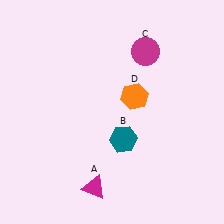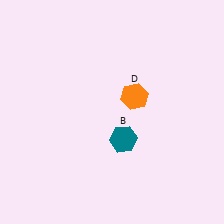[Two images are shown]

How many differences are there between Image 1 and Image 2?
There are 2 differences between the two images.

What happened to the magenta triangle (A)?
The magenta triangle (A) was removed in Image 2. It was in the bottom-left area of Image 1.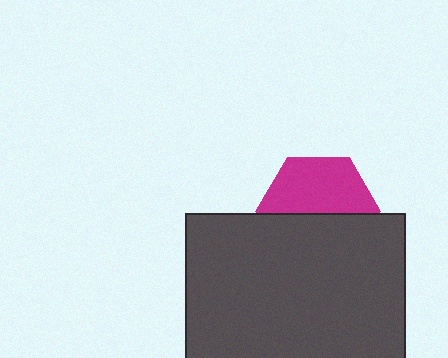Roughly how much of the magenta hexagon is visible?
About half of it is visible (roughly 52%).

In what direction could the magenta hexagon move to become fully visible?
The magenta hexagon could move up. That would shift it out from behind the dark gray rectangle entirely.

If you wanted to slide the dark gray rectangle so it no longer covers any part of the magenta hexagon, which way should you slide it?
Slide it down — that is the most direct way to separate the two shapes.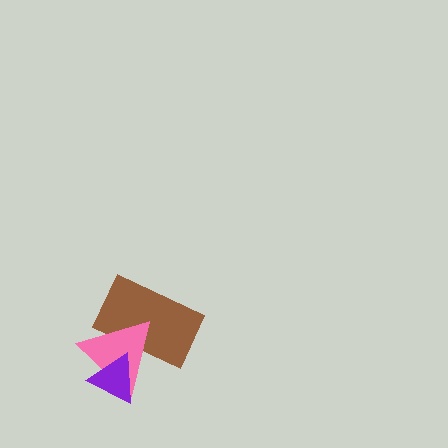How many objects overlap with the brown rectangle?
2 objects overlap with the brown rectangle.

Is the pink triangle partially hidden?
Yes, it is partially covered by another shape.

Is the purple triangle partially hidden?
No, no other shape covers it.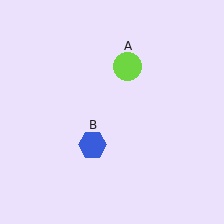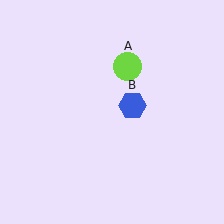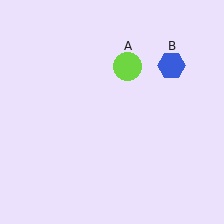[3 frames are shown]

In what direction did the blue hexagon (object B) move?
The blue hexagon (object B) moved up and to the right.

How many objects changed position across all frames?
1 object changed position: blue hexagon (object B).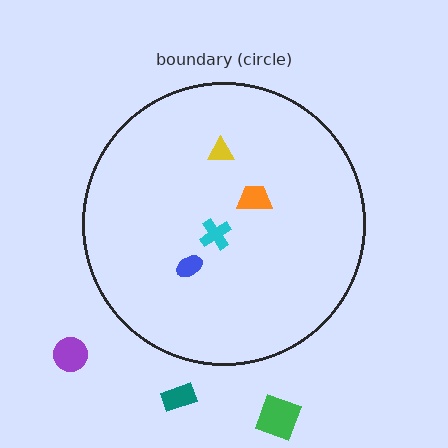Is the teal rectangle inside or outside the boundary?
Outside.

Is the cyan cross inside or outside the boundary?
Inside.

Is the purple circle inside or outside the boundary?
Outside.